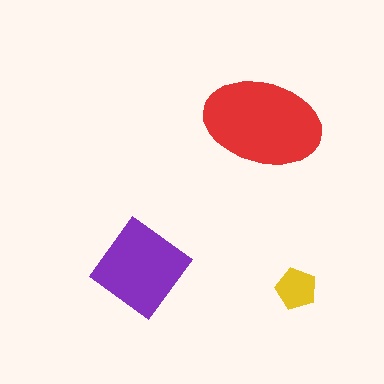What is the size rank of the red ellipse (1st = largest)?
1st.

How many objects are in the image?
There are 3 objects in the image.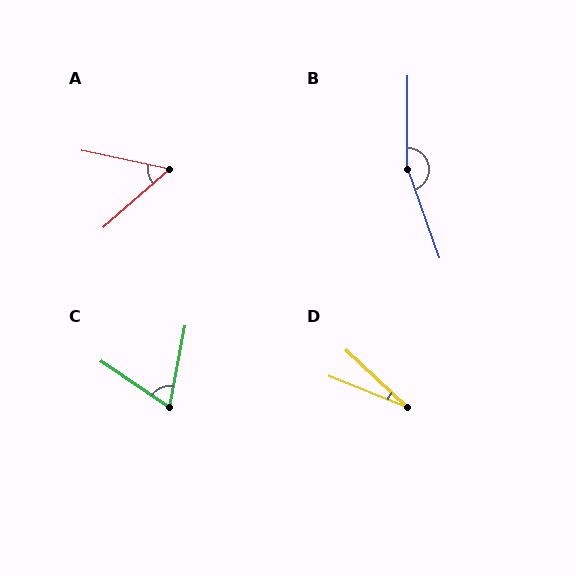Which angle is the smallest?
D, at approximately 22 degrees.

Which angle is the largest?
B, at approximately 160 degrees.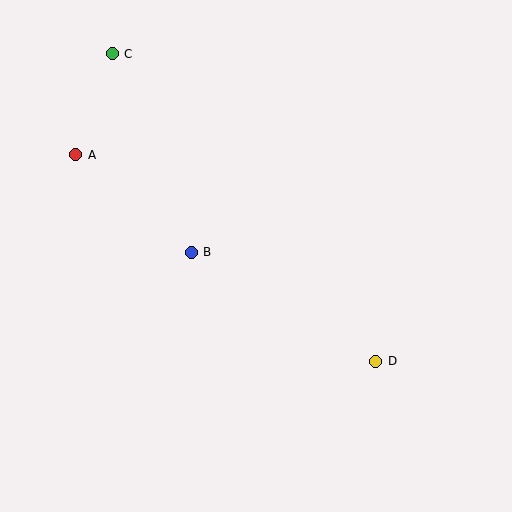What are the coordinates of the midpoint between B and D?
The midpoint between B and D is at (284, 307).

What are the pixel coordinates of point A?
Point A is at (76, 155).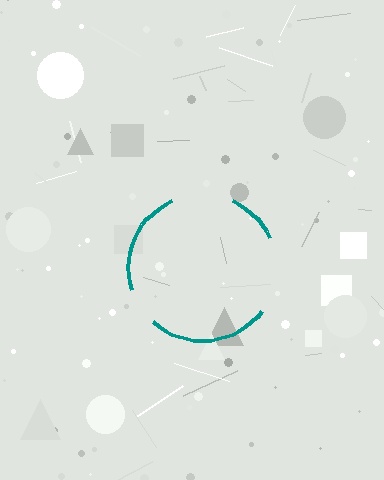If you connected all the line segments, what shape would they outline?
They would outline a circle.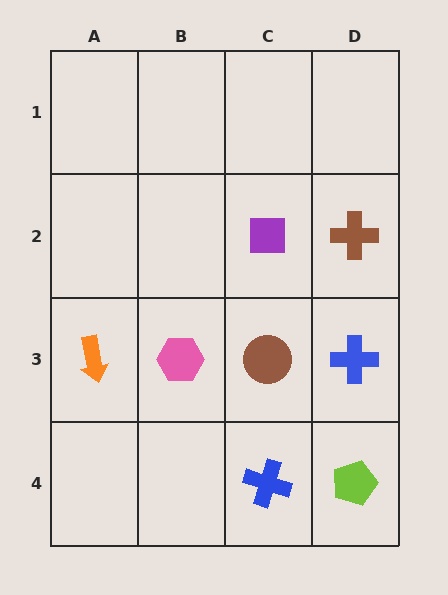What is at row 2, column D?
A brown cross.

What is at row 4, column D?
A lime pentagon.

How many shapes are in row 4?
2 shapes.